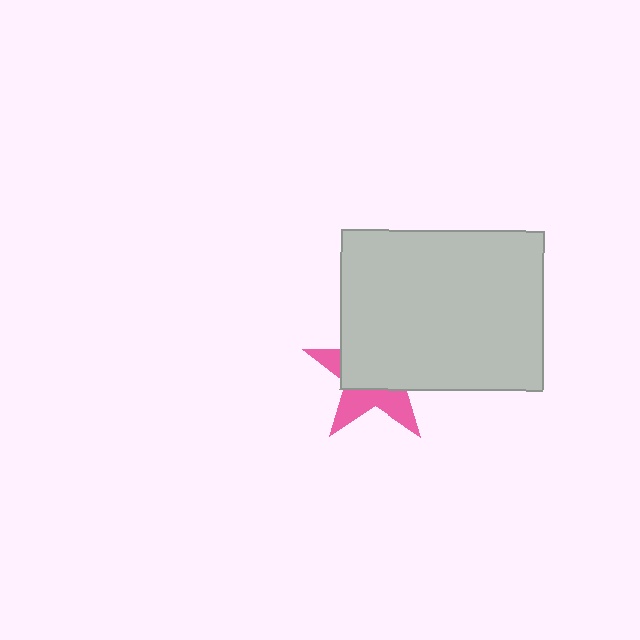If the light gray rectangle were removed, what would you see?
You would see the complete pink star.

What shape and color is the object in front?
The object in front is a light gray rectangle.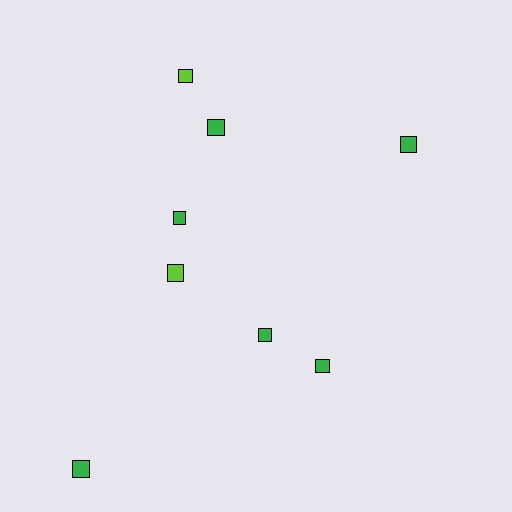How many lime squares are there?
There are 2 lime squares.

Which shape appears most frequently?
Square, with 8 objects.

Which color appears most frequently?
Green, with 6 objects.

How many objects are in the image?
There are 8 objects.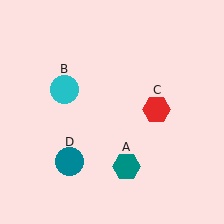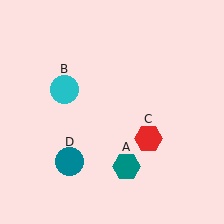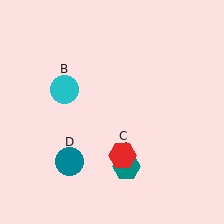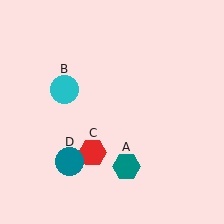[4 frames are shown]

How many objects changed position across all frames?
1 object changed position: red hexagon (object C).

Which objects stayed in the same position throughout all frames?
Teal hexagon (object A) and cyan circle (object B) and teal circle (object D) remained stationary.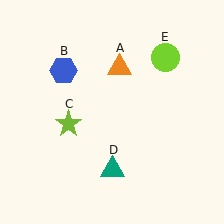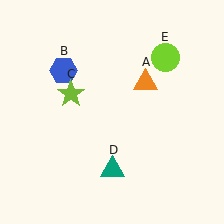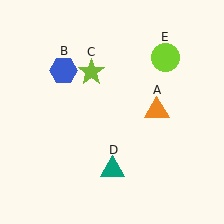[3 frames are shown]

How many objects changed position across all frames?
2 objects changed position: orange triangle (object A), lime star (object C).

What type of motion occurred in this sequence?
The orange triangle (object A), lime star (object C) rotated clockwise around the center of the scene.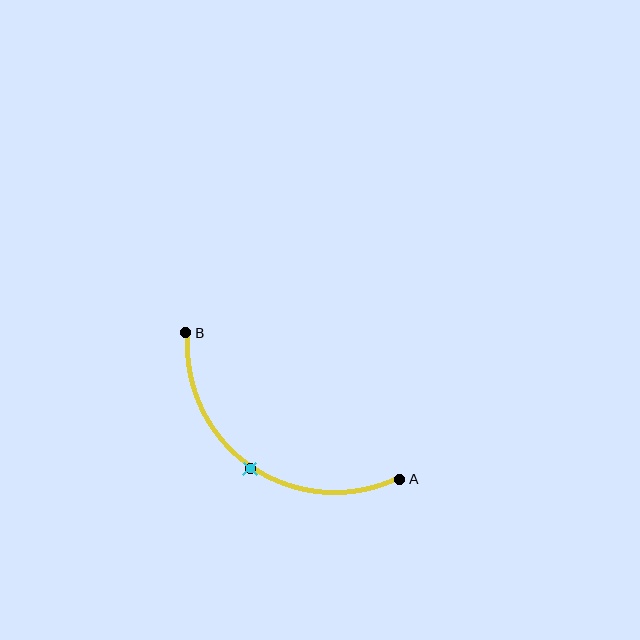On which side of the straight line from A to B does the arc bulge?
The arc bulges below and to the left of the straight line connecting A and B.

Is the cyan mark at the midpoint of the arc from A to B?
Yes. The cyan mark lies on the arc at equal arc-length from both A and B — it is the arc midpoint.